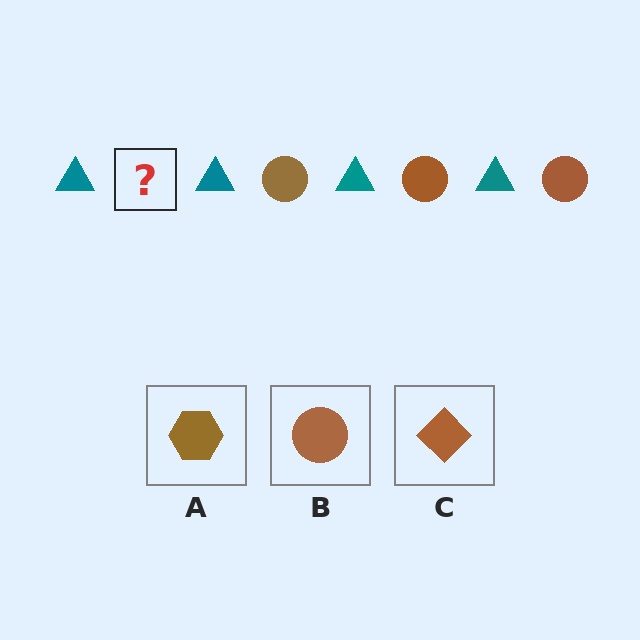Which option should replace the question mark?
Option B.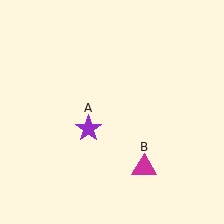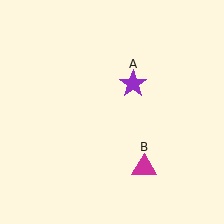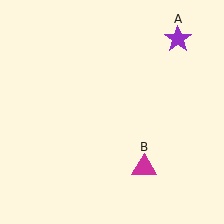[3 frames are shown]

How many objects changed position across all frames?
1 object changed position: purple star (object A).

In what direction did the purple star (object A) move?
The purple star (object A) moved up and to the right.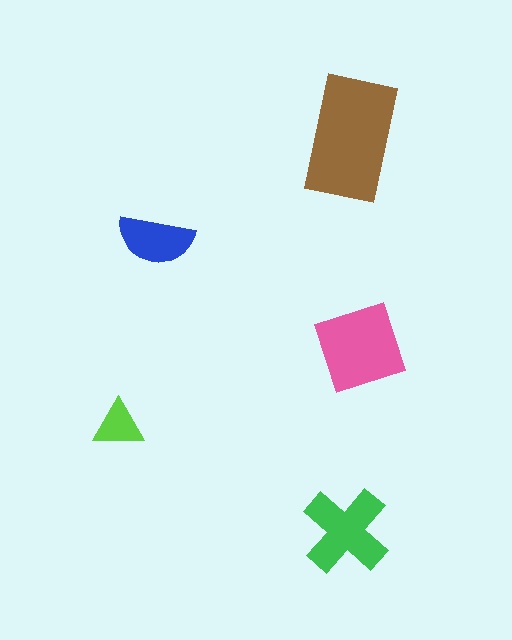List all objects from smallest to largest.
The lime triangle, the blue semicircle, the green cross, the pink diamond, the brown rectangle.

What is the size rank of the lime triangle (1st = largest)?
5th.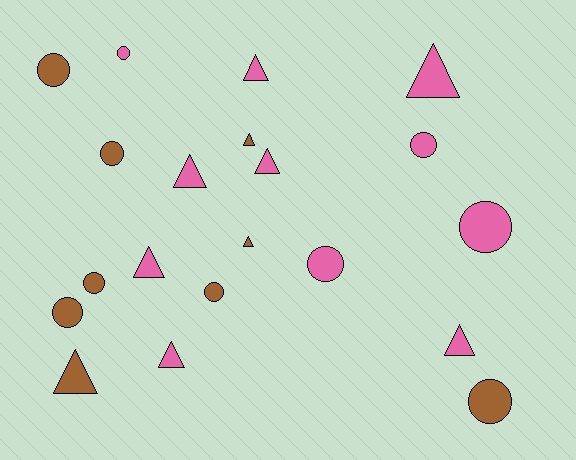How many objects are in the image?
There are 20 objects.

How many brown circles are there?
There are 6 brown circles.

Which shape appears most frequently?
Triangle, with 10 objects.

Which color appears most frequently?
Pink, with 11 objects.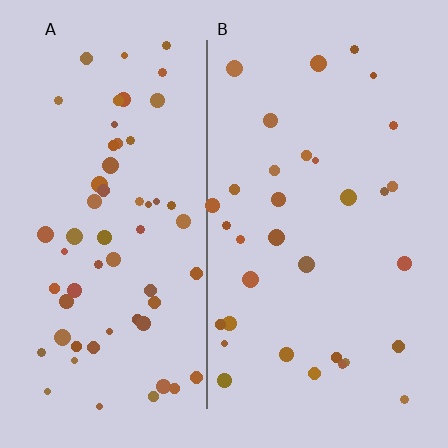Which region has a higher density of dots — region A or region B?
A (the left).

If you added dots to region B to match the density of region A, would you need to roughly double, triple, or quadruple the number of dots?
Approximately double.